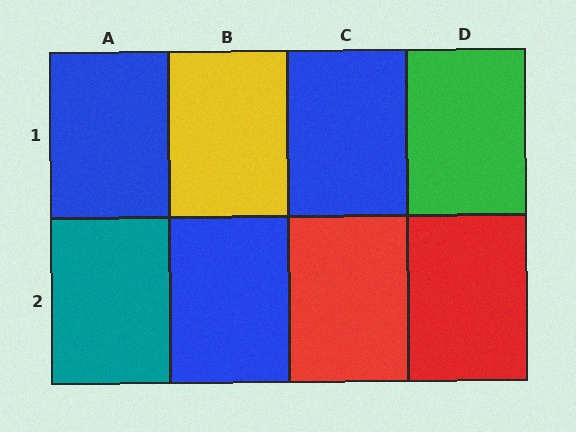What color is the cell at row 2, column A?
Teal.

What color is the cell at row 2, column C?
Red.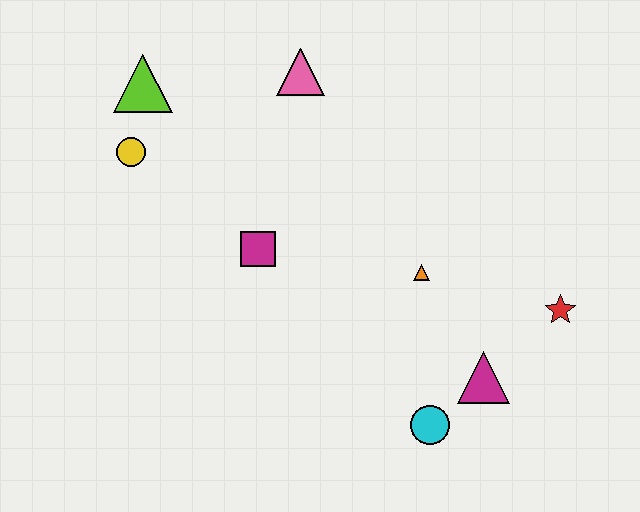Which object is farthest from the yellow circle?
The red star is farthest from the yellow circle.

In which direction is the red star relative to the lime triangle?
The red star is to the right of the lime triangle.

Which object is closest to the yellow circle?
The lime triangle is closest to the yellow circle.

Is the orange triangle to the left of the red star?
Yes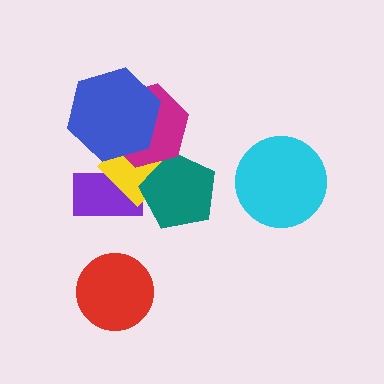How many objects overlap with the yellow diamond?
4 objects overlap with the yellow diamond.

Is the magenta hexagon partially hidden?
Yes, it is partially covered by another shape.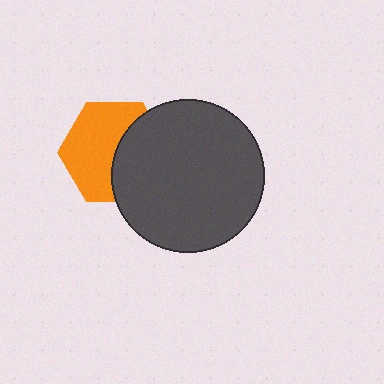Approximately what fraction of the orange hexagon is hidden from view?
Roughly 42% of the orange hexagon is hidden behind the dark gray circle.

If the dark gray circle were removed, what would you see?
You would see the complete orange hexagon.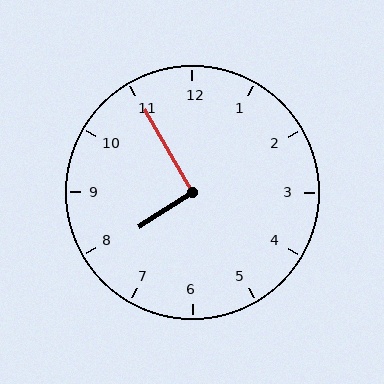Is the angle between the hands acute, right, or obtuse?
It is right.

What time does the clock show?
7:55.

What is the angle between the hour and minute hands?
Approximately 92 degrees.